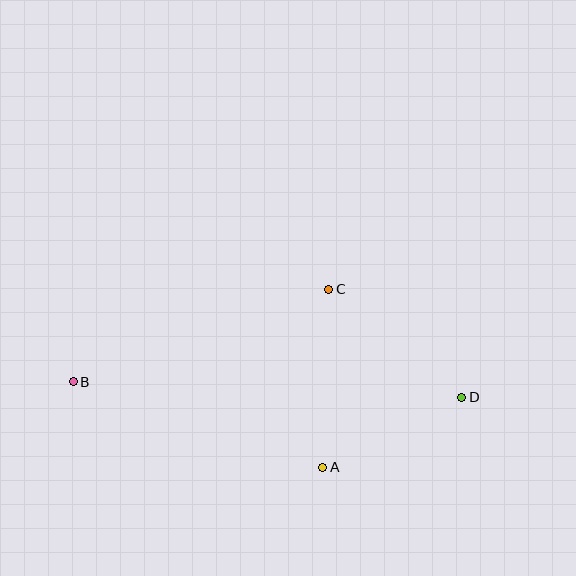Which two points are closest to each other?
Points A and D are closest to each other.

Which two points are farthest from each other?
Points B and D are farthest from each other.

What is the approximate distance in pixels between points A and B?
The distance between A and B is approximately 264 pixels.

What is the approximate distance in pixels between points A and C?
The distance between A and C is approximately 178 pixels.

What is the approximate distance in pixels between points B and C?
The distance between B and C is approximately 272 pixels.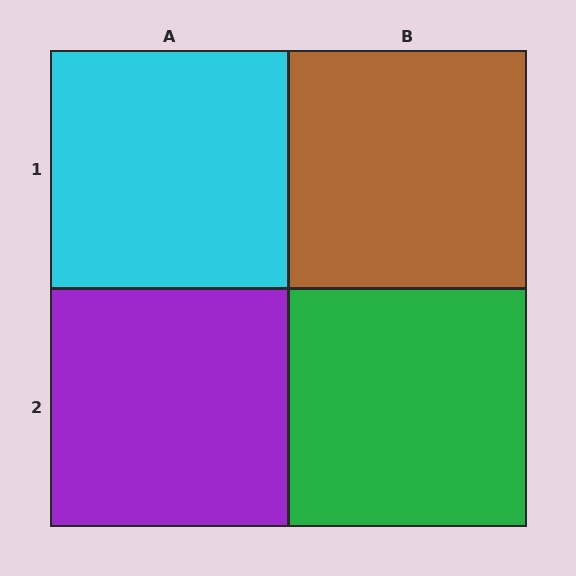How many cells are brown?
1 cell is brown.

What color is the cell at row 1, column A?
Cyan.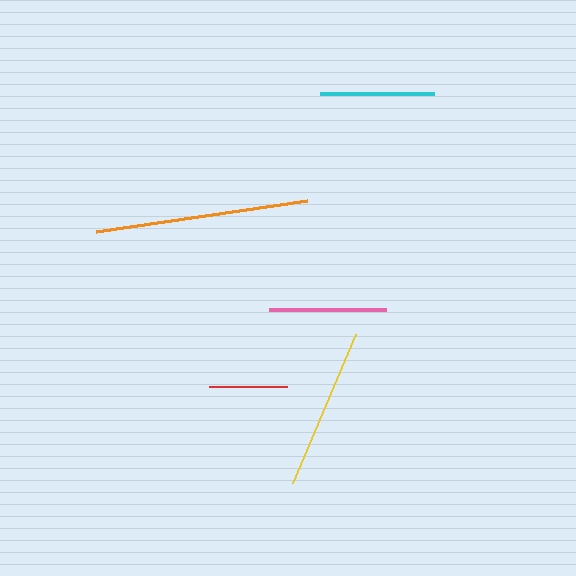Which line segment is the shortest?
The red line is the shortest at approximately 78 pixels.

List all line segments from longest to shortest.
From longest to shortest: orange, yellow, pink, cyan, red.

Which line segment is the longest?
The orange line is the longest at approximately 213 pixels.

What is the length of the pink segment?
The pink segment is approximately 117 pixels long.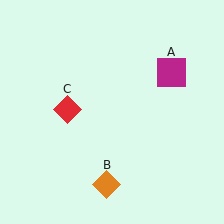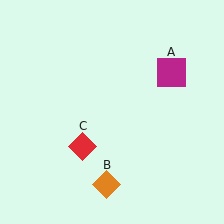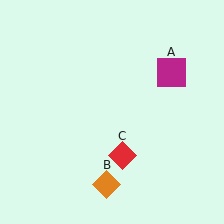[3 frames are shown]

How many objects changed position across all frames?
1 object changed position: red diamond (object C).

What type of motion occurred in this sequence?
The red diamond (object C) rotated counterclockwise around the center of the scene.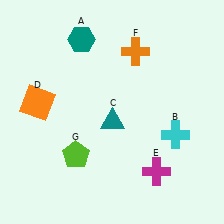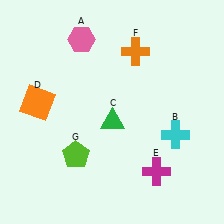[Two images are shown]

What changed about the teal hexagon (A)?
In Image 1, A is teal. In Image 2, it changed to pink.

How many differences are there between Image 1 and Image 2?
There are 2 differences between the two images.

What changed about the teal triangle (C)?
In Image 1, C is teal. In Image 2, it changed to green.